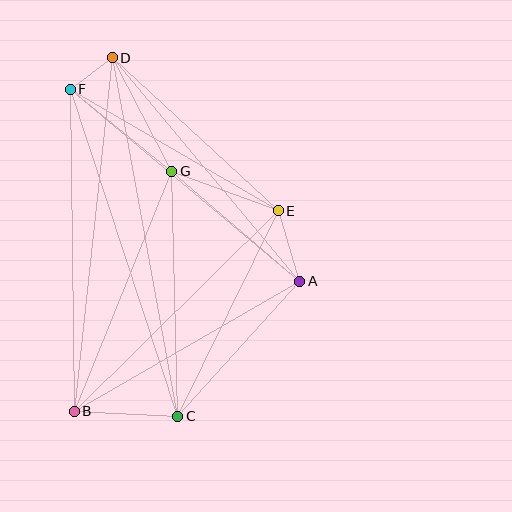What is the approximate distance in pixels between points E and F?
The distance between E and F is approximately 241 pixels.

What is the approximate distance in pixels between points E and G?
The distance between E and G is approximately 113 pixels.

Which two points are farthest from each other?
Points C and D are farthest from each other.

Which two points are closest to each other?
Points D and F are closest to each other.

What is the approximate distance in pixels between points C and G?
The distance between C and G is approximately 245 pixels.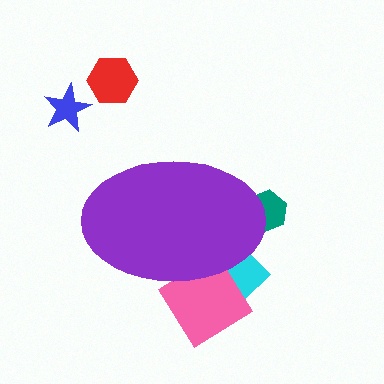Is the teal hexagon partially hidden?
Yes, the teal hexagon is partially hidden behind the purple ellipse.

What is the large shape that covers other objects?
A purple ellipse.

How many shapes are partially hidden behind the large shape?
3 shapes are partially hidden.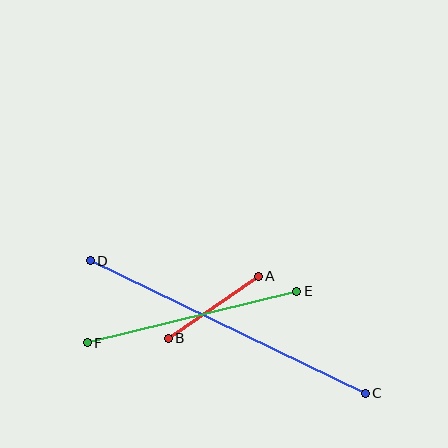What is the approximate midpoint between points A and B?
The midpoint is at approximately (213, 307) pixels.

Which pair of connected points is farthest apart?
Points C and D are farthest apart.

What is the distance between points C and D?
The distance is approximately 305 pixels.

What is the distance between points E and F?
The distance is approximately 216 pixels.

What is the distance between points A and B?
The distance is approximately 109 pixels.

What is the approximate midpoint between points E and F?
The midpoint is at approximately (192, 317) pixels.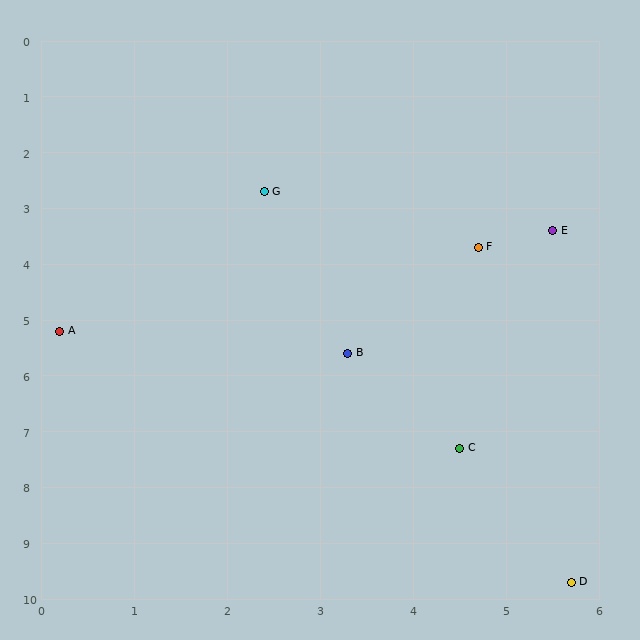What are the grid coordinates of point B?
Point B is at approximately (3.3, 5.6).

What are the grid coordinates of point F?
Point F is at approximately (4.7, 3.7).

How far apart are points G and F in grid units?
Points G and F are about 2.5 grid units apart.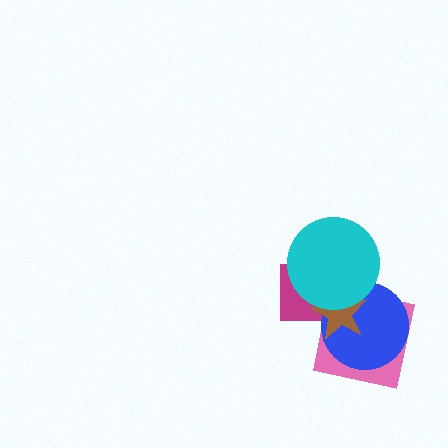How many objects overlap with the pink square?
4 objects overlap with the pink square.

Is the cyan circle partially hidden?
No, no other shape covers it.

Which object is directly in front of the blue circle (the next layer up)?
The brown star is directly in front of the blue circle.